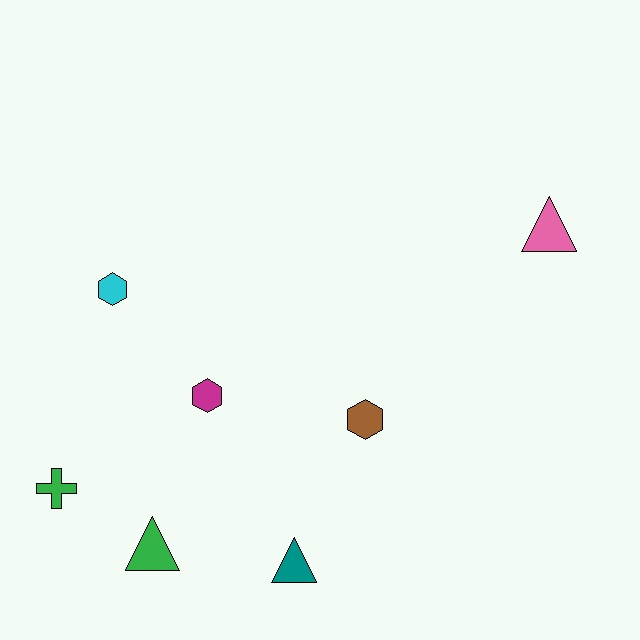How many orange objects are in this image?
There are no orange objects.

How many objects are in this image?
There are 7 objects.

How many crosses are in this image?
There is 1 cross.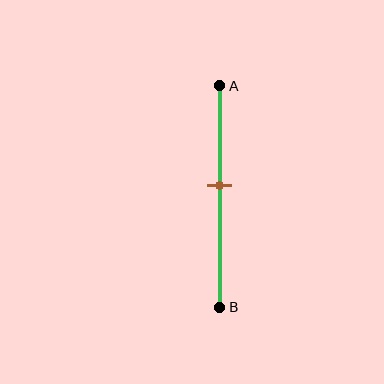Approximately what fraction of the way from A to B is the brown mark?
The brown mark is approximately 45% of the way from A to B.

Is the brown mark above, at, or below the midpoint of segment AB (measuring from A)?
The brown mark is above the midpoint of segment AB.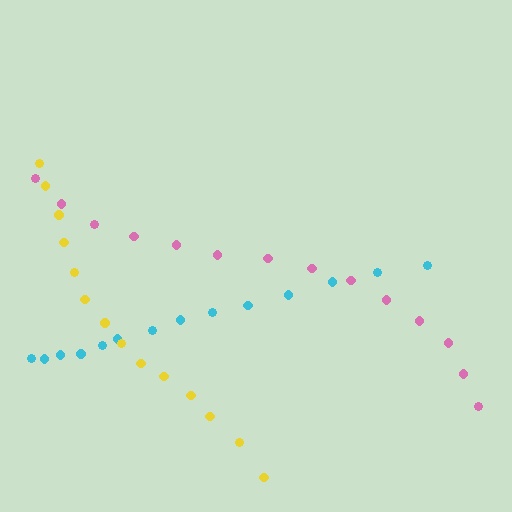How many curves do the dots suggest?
There are 3 distinct paths.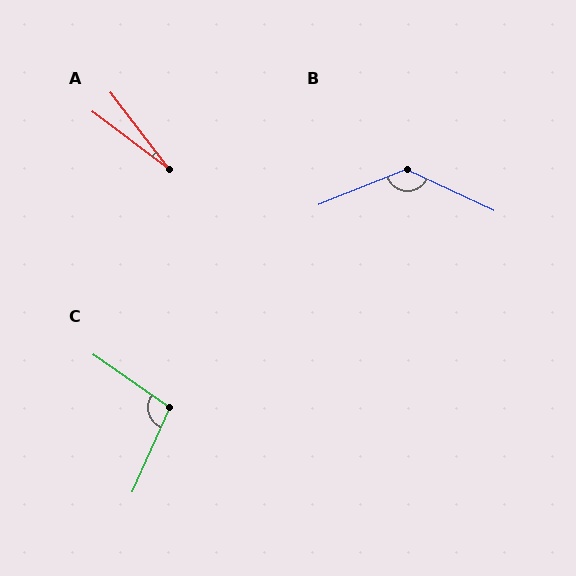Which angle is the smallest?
A, at approximately 16 degrees.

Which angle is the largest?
B, at approximately 133 degrees.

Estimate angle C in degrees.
Approximately 101 degrees.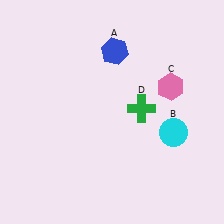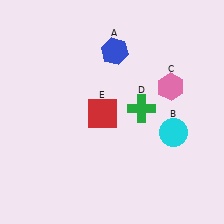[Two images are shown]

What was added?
A red square (E) was added in Image 2.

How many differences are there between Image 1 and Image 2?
There is 1 difference between the two images.